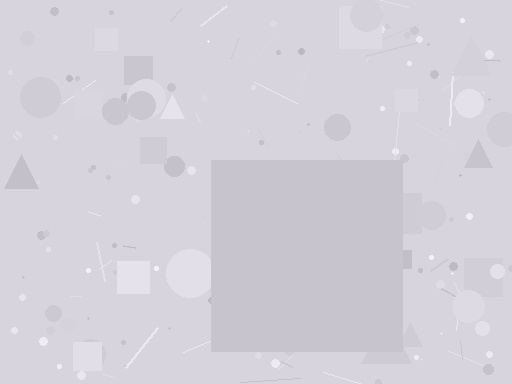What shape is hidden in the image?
A square is hidden in the image.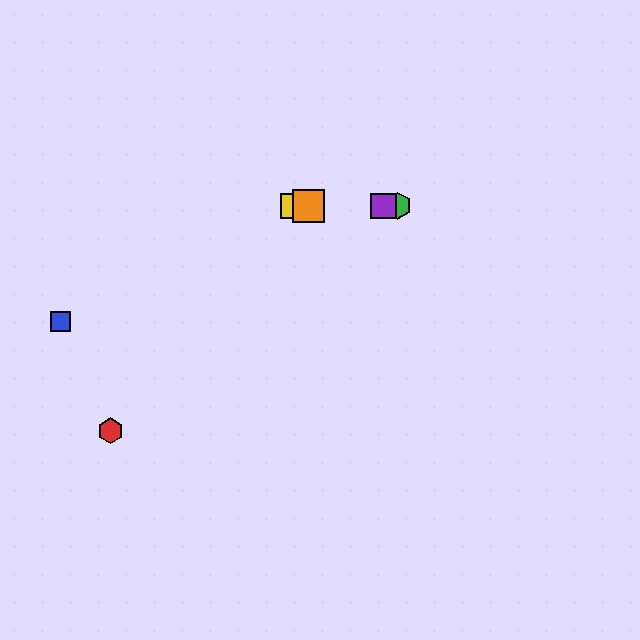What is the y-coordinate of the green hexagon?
The green hexagon is at y≈206.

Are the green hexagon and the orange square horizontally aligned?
Yes, both are at y≈206.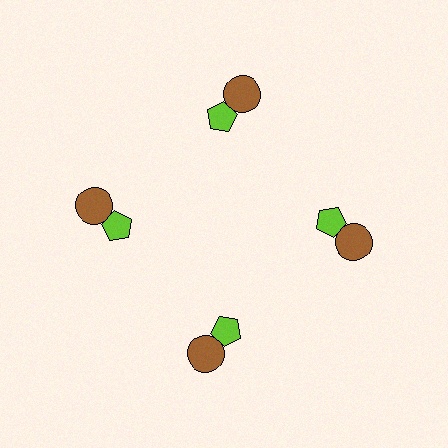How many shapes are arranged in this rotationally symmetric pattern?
There are 8 shapes, arranged in 4 groups of 2.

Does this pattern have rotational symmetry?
Yes, this pattern has 4-fold rotational symmetry. It looks the same after rotating 90 degrees around the center.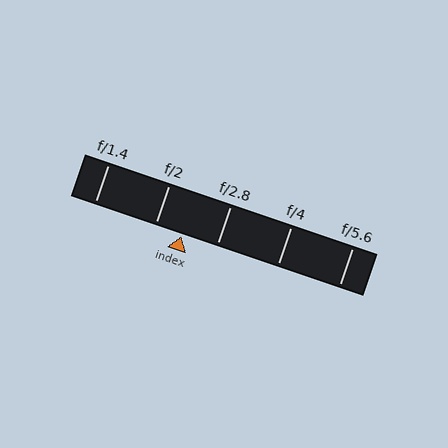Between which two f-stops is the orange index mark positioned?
The index mark is between f/2 and f/2.8.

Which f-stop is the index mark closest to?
The index mark is closest to f/2.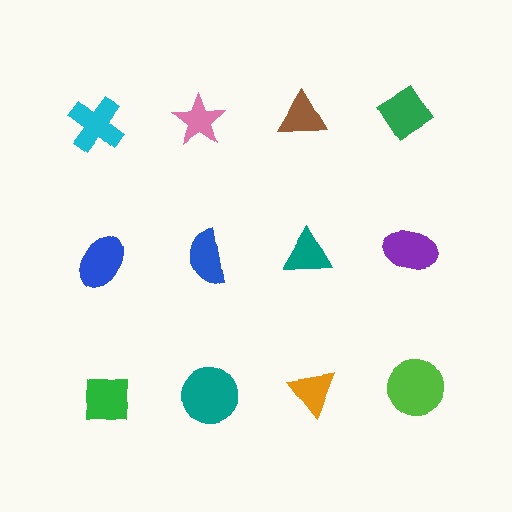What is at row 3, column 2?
A teal circle.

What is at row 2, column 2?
A blue semicircle.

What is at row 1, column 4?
A green diamond.